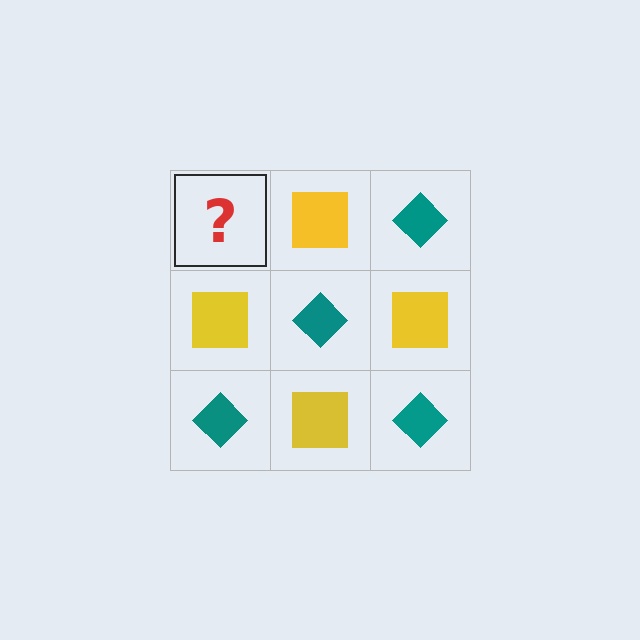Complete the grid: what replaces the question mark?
The question mark should be replaced with a teal diamond.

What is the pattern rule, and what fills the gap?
The rule is that it alternates teal diamond and yellow square in a checkerboard pattern. The gap should be filled with a teal diamond.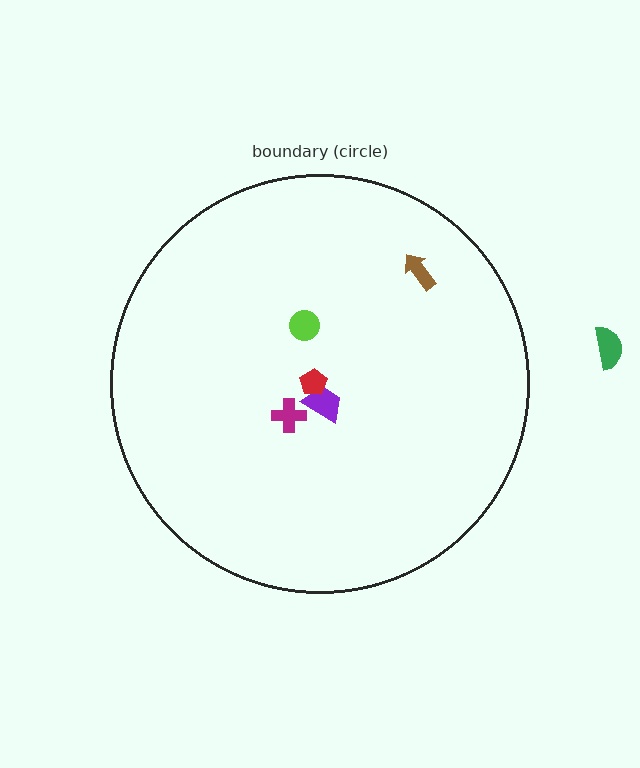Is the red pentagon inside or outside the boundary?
Inside.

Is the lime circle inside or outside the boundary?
Inside.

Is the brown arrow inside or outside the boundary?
Inside.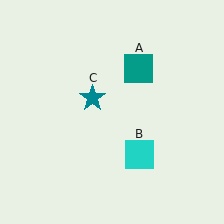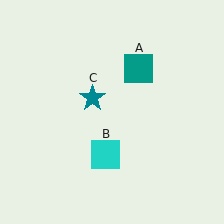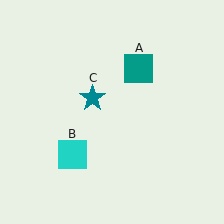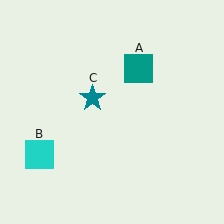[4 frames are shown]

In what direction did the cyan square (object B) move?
The cyan square (object B) moved left.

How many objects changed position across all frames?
1 object changed position: cyan square (object B).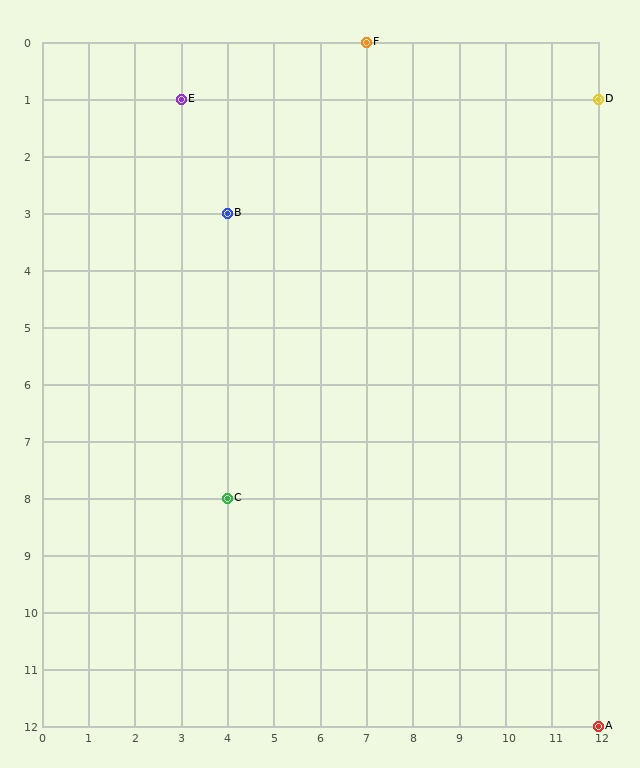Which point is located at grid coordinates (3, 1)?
Point E is at (3, 1).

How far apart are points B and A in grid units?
Points B and A are 8 columns and 9 rows apart (about 12.0 grid units diagonally).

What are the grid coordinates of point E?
Point E is at grid coordinates (3, 1).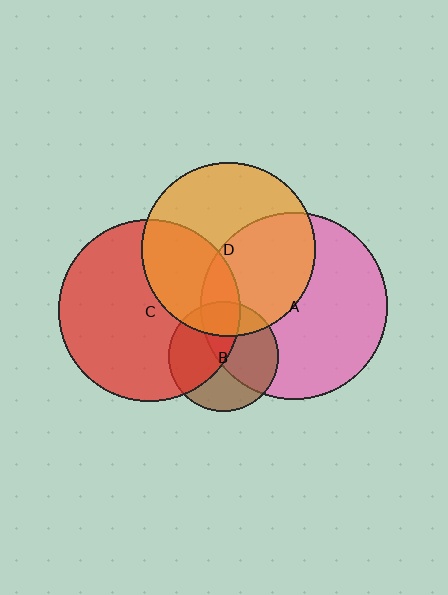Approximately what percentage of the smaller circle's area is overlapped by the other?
Approximately 10%.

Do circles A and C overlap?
Yes.